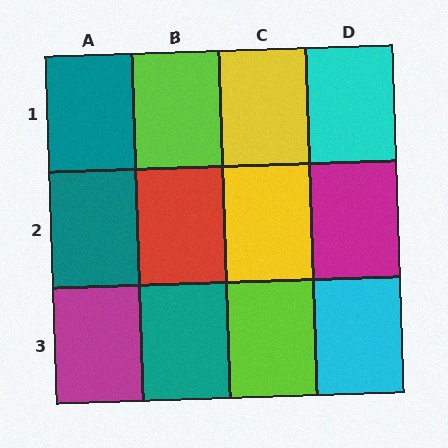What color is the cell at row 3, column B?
Teal.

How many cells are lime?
2 cells are lime.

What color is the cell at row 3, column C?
Lime.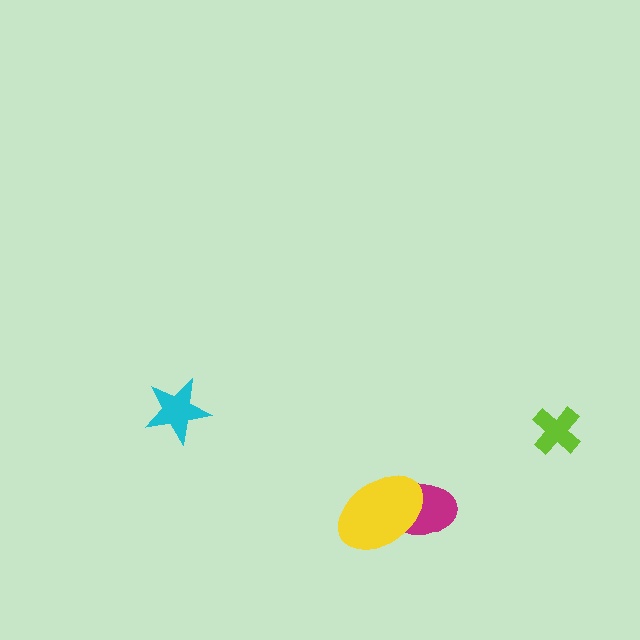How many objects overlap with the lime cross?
0 objects overlap with the lime cross.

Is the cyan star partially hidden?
No, no other shape covers it.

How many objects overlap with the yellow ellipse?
1 object overlaps with the yellow ellipse.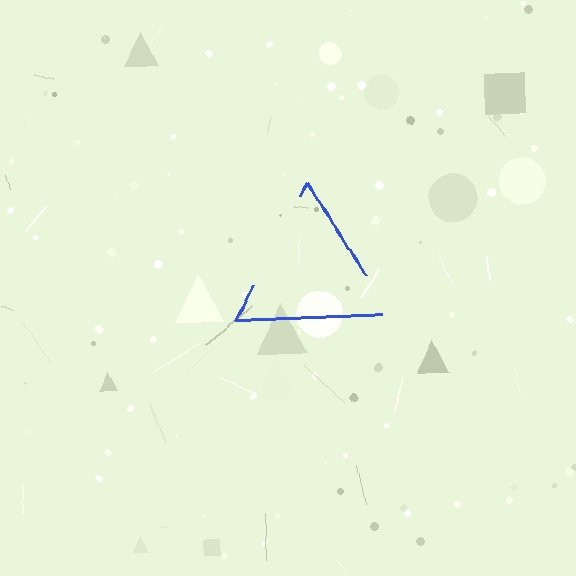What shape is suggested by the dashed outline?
The dashed outline suggests a triangle.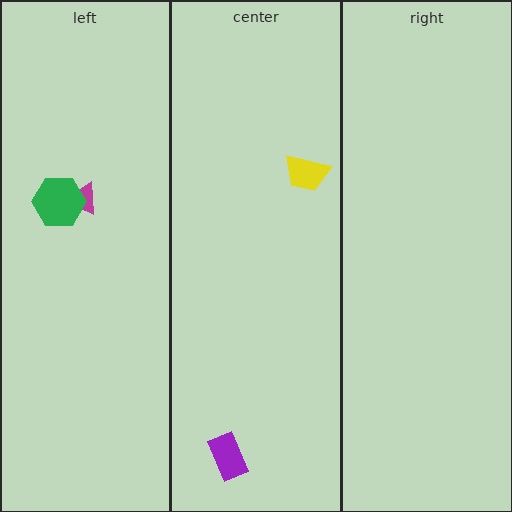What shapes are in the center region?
The yellow trapezoid, the purple rectangle.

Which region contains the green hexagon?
The left region.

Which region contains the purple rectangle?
The center region.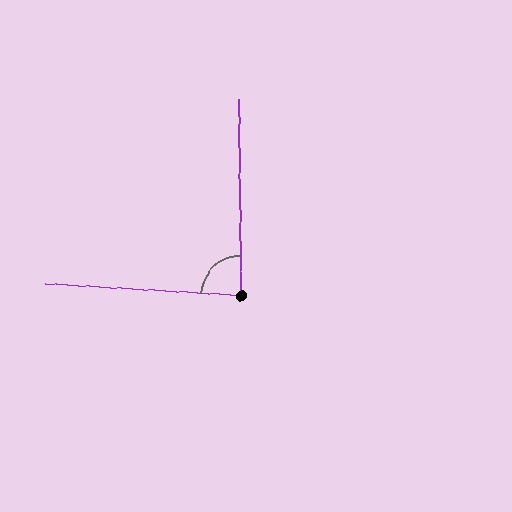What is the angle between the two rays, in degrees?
Approximately 86 degrees.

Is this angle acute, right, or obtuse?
It is approximately a right angle.